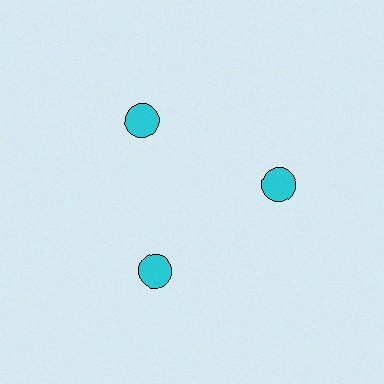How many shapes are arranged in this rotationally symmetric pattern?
There are 3 shapes, arranged in 3 groups of 1.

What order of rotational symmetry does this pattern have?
This pattern has 3-fold rotational symmetry.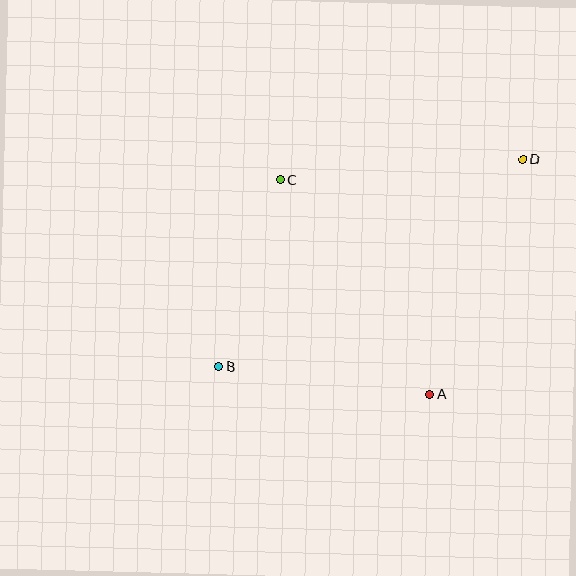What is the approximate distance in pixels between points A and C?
The distance between A and C is approximately 262 pixels.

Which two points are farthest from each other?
Points B and D are farthest from each other.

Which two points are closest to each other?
Points B and C are closest to each other.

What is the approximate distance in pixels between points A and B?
The distance between A and B is approximately 213 pixels.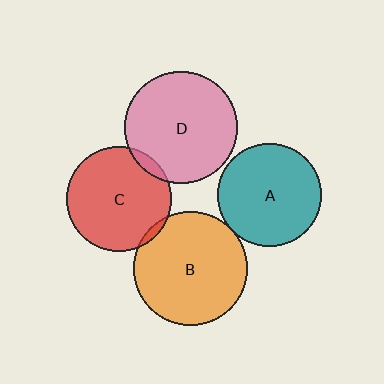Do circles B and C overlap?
Yes.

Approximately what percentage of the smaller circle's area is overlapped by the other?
Approximately 5%.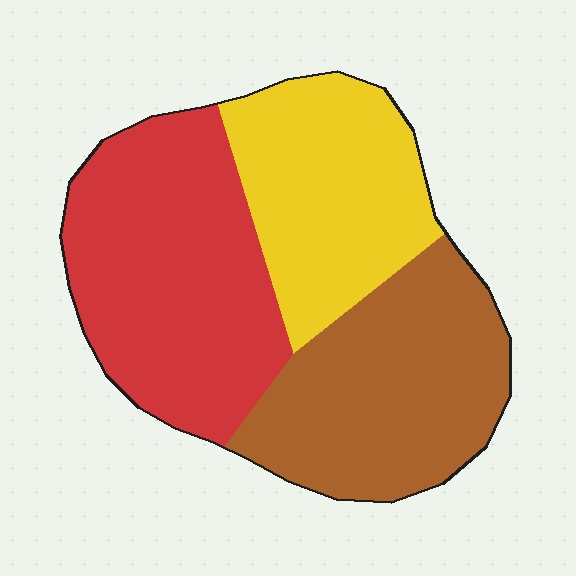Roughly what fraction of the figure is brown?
Brown takes up about one third (1/3) of the figure.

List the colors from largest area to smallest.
From largest to smallest: red, brown, yellow.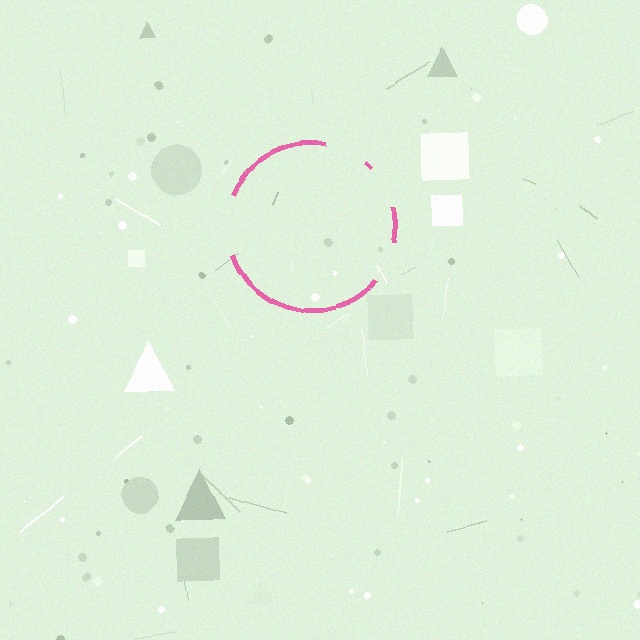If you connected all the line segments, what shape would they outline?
They would outline a circle.